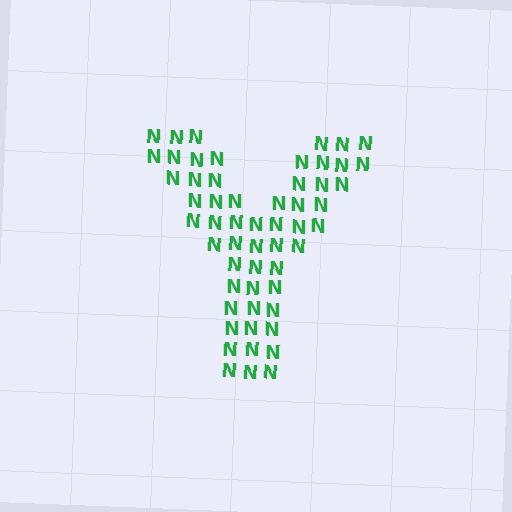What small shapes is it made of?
It is made of small letter N's.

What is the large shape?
The large shape is the letter Y.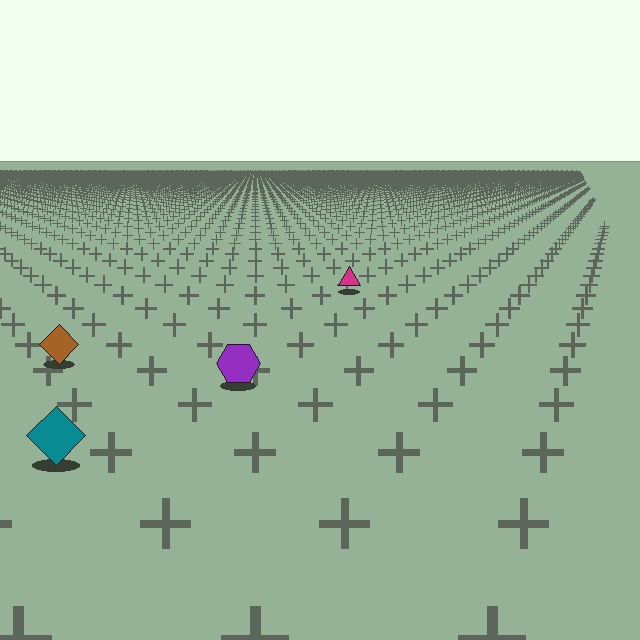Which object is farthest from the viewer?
The magenta triangle is farthest from the viewer. It appears smaller and the ground texture around it is denser.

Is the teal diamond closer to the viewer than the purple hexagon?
Yes. The teal diamond is closer — you can tell from the texture gradient: the ground texture is coarser near it.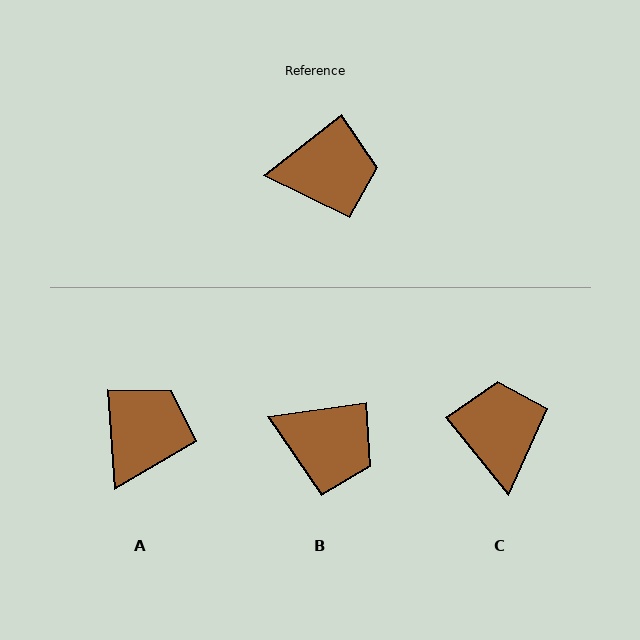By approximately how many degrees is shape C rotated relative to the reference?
Approximately 91 degrees counter-clockwise.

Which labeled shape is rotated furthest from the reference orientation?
C, about 91 degrees away.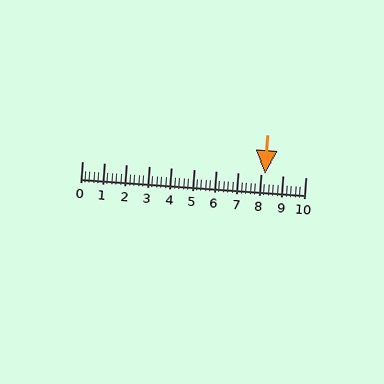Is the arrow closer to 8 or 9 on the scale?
The arrow is closer to 8.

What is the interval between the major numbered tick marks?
The major tick marks are spaced 1 units apart.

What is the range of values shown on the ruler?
The ruler shows values from 0 to 10.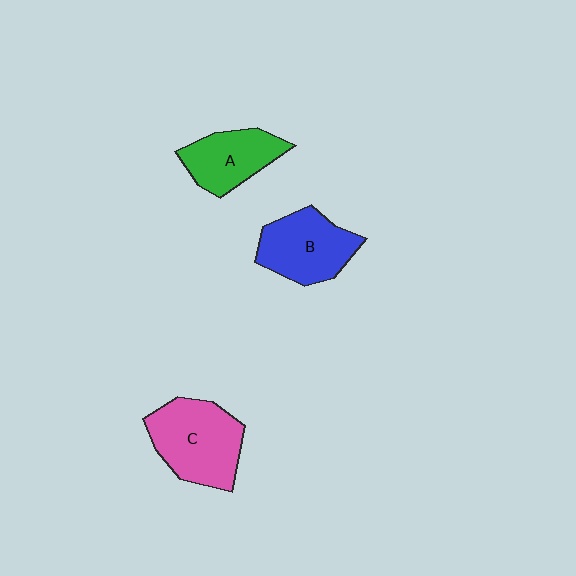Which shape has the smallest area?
Shape A (green).